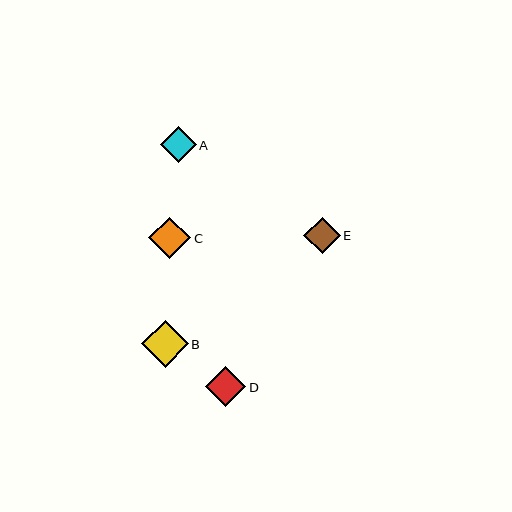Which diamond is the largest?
Diamond B is the largest with a size of approximately 47 pixels.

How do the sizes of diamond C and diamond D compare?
Diamond C and diamond D are approximately the same size.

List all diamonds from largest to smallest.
From largest to smallest: B, C, D, E, A.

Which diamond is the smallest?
Diamond A is the smallest with a size of approximately 36 pixels.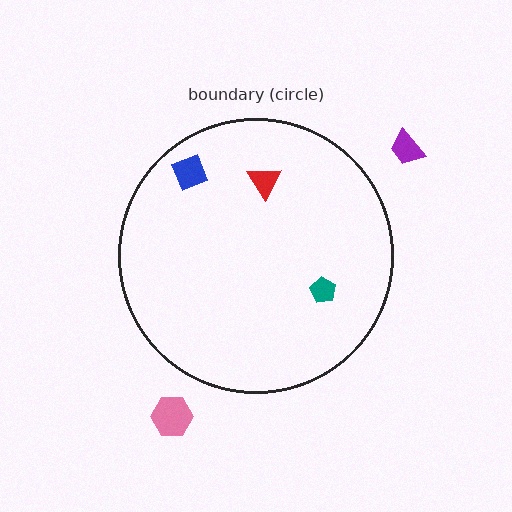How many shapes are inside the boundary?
3 inside, 2 outside.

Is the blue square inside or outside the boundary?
Inside.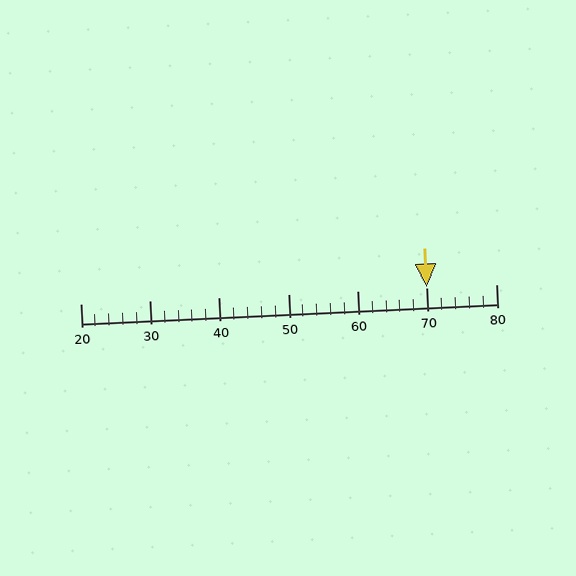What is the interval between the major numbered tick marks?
The major tick marks are spaced 10 units apart.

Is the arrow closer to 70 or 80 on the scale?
The arrow is closer to 70.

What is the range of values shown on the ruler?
The ruler shows values from 20 to 80.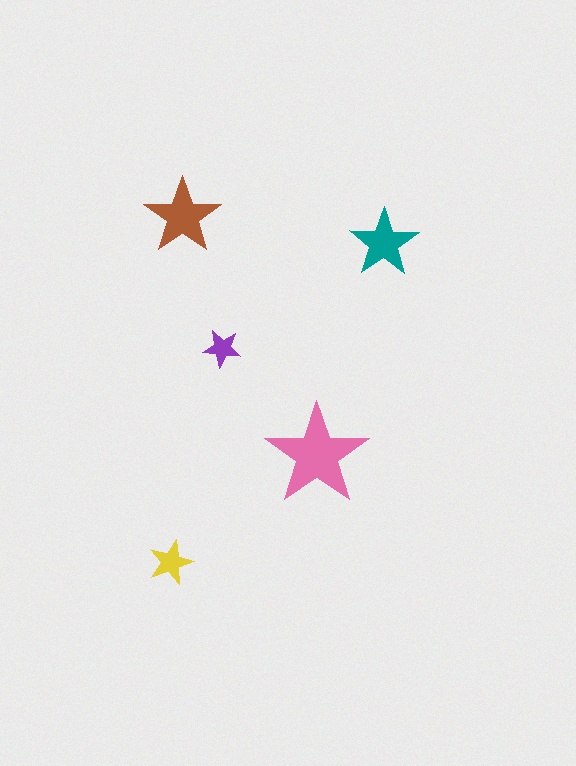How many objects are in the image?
There are 5 objects in the image.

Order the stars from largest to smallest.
the pink one, the brown one, the teal one, the yellow one, the purple one.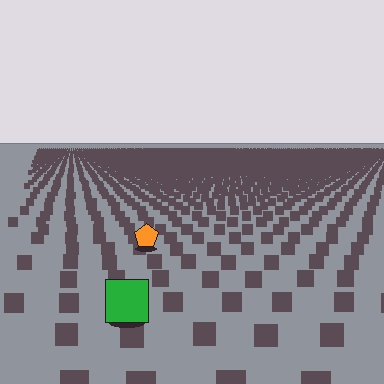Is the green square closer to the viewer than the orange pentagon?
Yes. The green square is closer — you can tell from the texture gradient: the ground texture is coarser near it.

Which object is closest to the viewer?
The green square is closest. The texture marks near it are larger and more spread out.